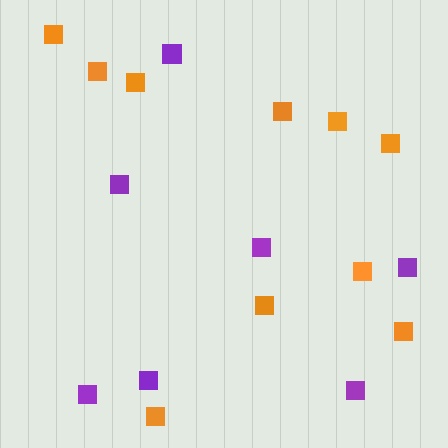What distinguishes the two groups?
There are 2 groups: one group of purple squares (7) and one group of orange squares (10).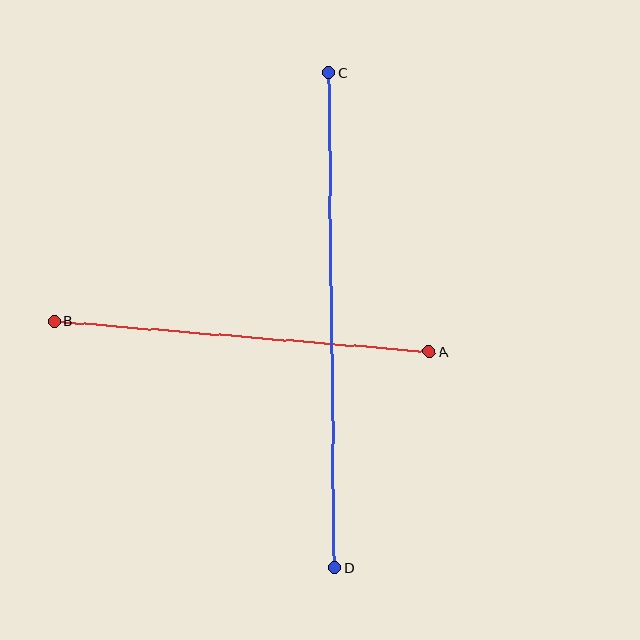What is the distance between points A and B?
The distance is approximately 376 pixels.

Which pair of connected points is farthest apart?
Points C and D are farthest apart.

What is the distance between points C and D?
The distance is approximately 495 pixels.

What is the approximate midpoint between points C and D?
The midpoint is at approximately (332, 320) pixels.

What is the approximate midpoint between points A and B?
The midpoint is at approximately (242, 337) pixels.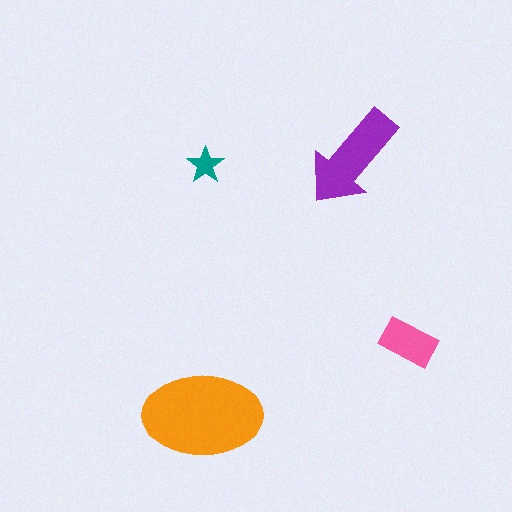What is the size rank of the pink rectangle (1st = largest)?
3rd.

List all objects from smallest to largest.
The teal star, the pink rectangle, the purple arrow, the orange ellipse.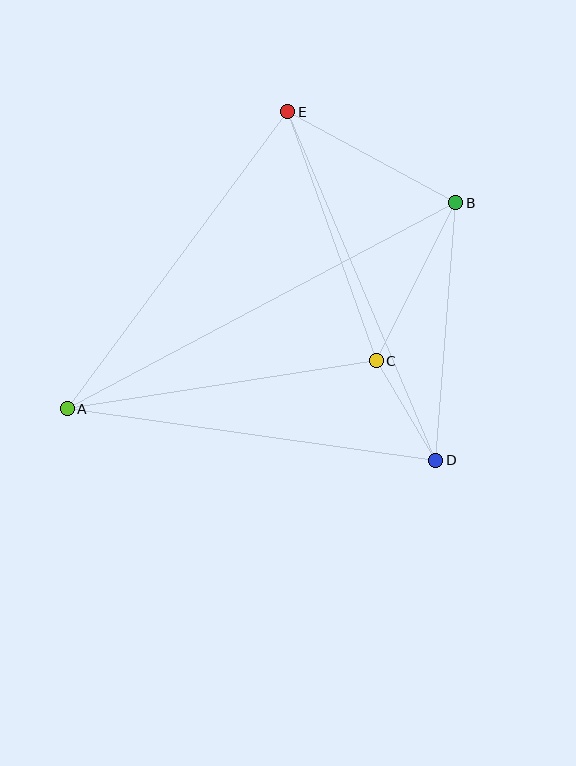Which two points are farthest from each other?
Points A and B are farthest from each other.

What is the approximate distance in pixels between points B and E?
The distance between B and E is approximately 191 pixels.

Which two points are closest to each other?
Points C and D are closest to each other.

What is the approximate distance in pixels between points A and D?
The distance between A and D is approximately 372 pixels.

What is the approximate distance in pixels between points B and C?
The distance between B and C is approximately 177 pixels.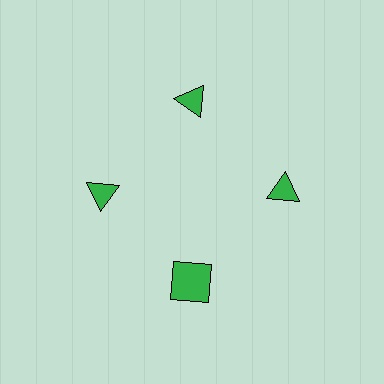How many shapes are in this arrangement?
There are 4 shapes arranged in a ring pattern.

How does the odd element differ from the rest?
It has a different shape: square instead of triangle.